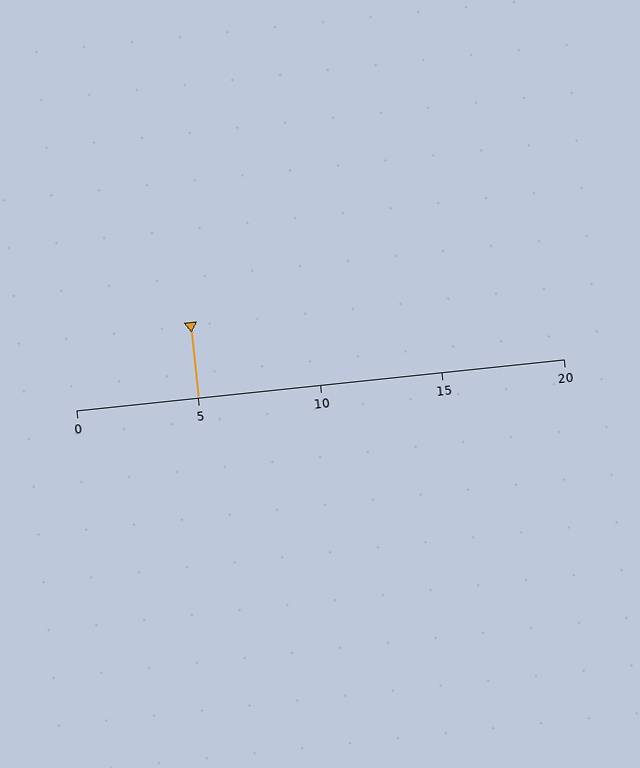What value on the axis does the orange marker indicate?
The marker indicates approximately 5.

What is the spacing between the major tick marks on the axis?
The major ticks are spaced 5 apart.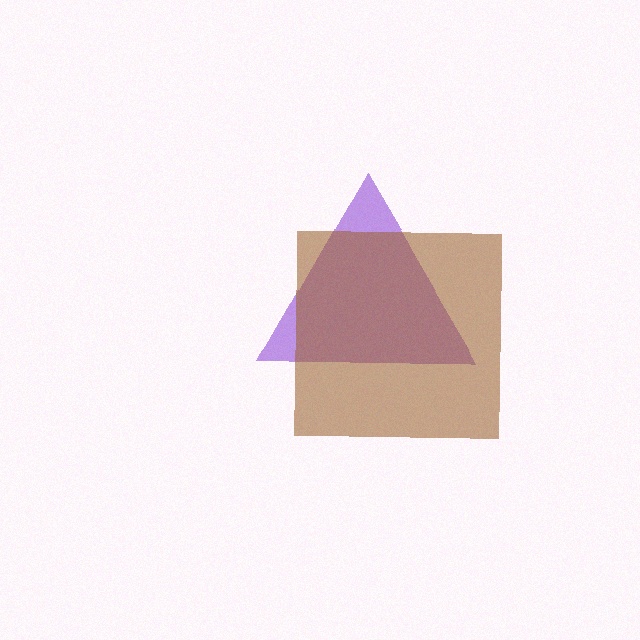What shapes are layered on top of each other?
The layered shapes are: a purple triangle, a brown square.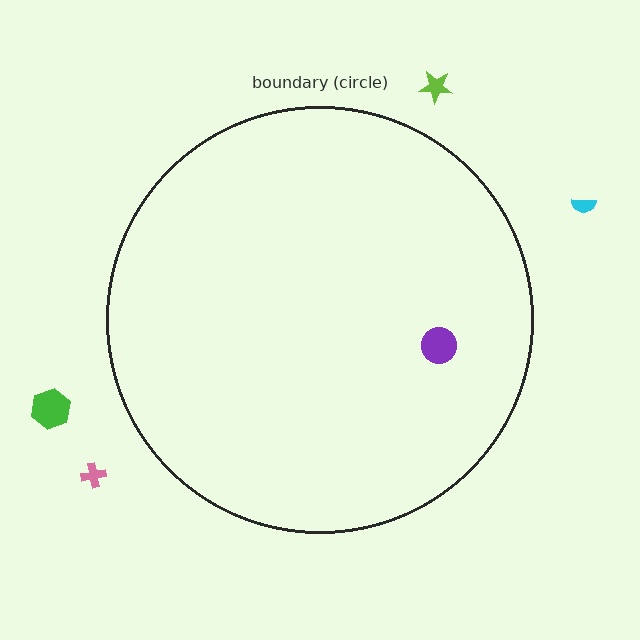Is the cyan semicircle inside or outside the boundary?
Outside.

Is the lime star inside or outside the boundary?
Outside.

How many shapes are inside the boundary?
1 inside, 4 outside.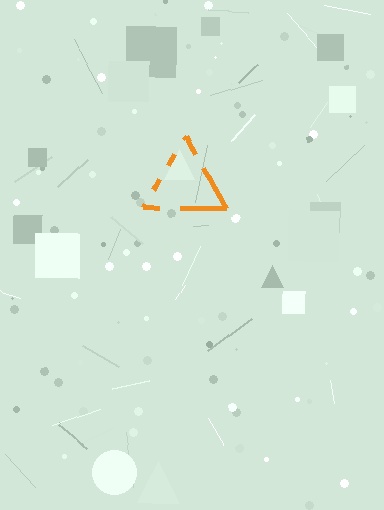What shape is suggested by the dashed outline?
The dashed outline suggests a triangle.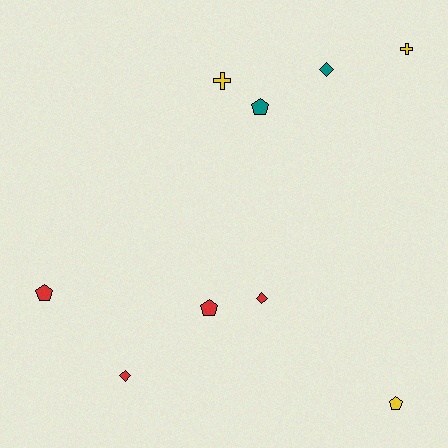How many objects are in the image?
There are 9 objects.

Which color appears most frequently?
Red, with 4 objects.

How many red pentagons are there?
There are 2 red pentagons.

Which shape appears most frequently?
Pentagon, with 4 objects.